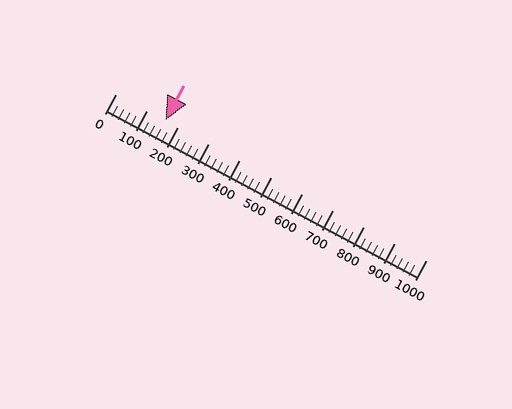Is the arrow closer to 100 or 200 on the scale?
The arrow is closer to 200.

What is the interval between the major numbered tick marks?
The major tick marks are spaced 100 units apart.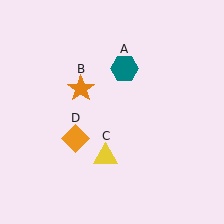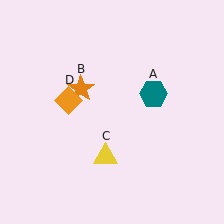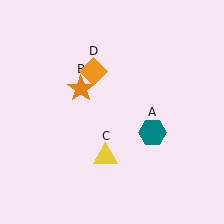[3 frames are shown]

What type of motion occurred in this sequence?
The teal hexagon (object A), orange diamond (object D) rotated clockwise around the center of the scene.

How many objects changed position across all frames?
2 objects changed position: teal hexagon (object A), orange diamond (object D).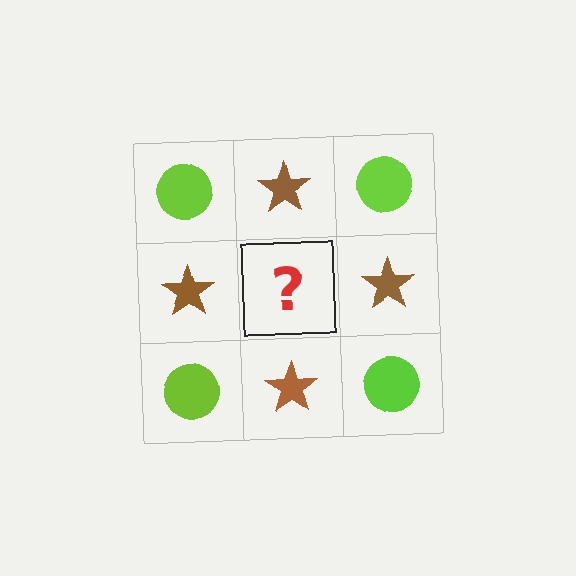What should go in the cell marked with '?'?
The missing cell should contain a lime circle.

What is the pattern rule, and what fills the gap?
The rule is that it alternates lime circle and brown star in a checkerboard pattern. The gap should be filled with a lime circle.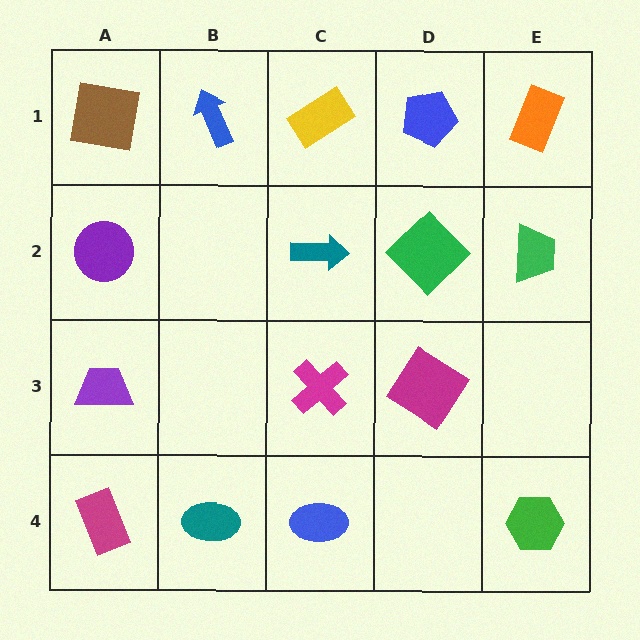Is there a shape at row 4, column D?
No, that cell is empty.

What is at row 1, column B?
A blue arrow.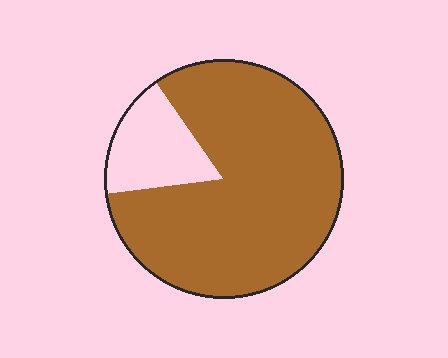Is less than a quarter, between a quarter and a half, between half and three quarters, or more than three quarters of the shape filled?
More than three quarters.